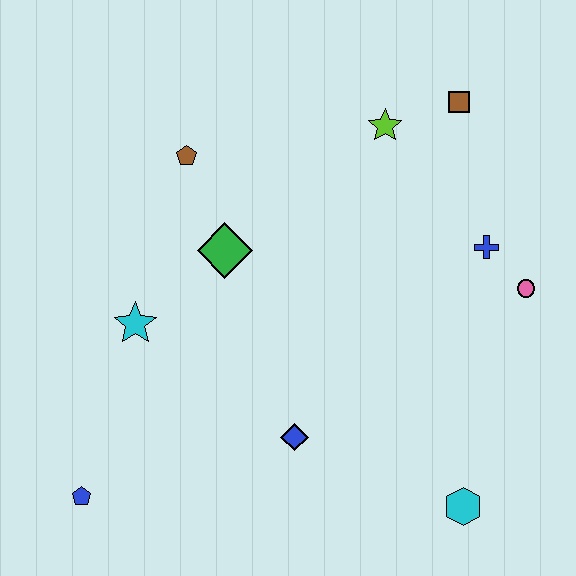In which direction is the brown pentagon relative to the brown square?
The brown pentagon is to the left of the brown square.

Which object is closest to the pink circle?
The blue cross is closest to the pink circle.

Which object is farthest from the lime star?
The blue pentagon is farthest from the lime star.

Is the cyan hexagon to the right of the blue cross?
No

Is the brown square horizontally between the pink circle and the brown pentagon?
Yes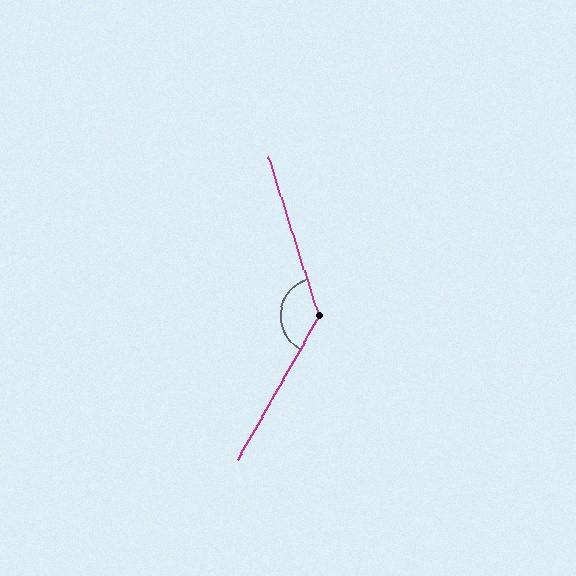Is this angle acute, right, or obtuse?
It is obtuse.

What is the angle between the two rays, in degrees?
Approximately 133 degrees.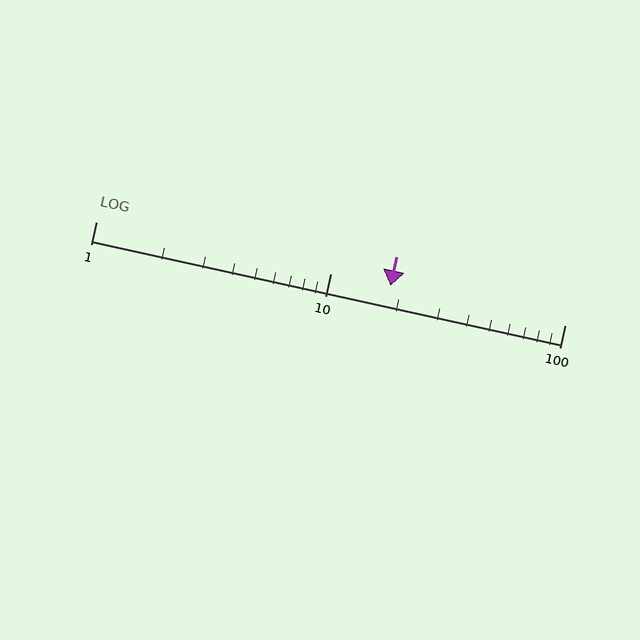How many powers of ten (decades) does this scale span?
The scale spans 2 decades, from 1 to 100.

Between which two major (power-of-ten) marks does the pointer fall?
The pointer is between 10 and 100.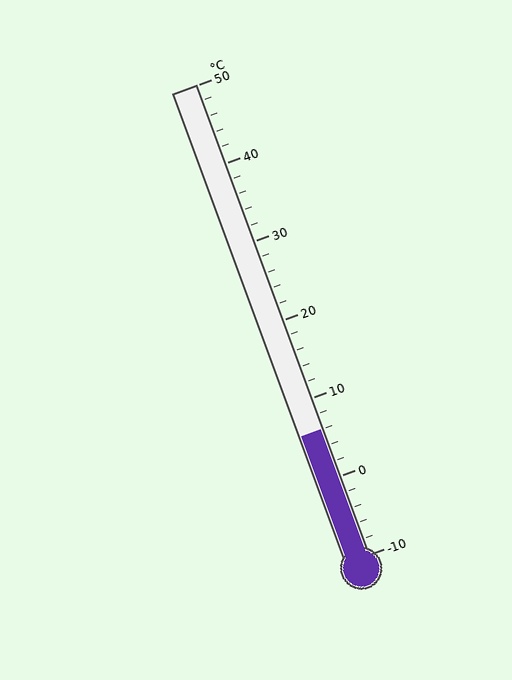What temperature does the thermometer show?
The thermometer shows approximately 6°C.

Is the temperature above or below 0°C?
The temperature is above 0°C.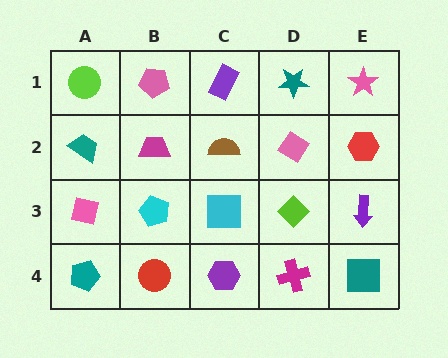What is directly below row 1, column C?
A brown semicircle.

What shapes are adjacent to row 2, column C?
A purple rectangle (row 1, column C), a cyan square (row 3, column C), a magenta trapezoid (row 2, column B), a pink diamond (row 2, column D).